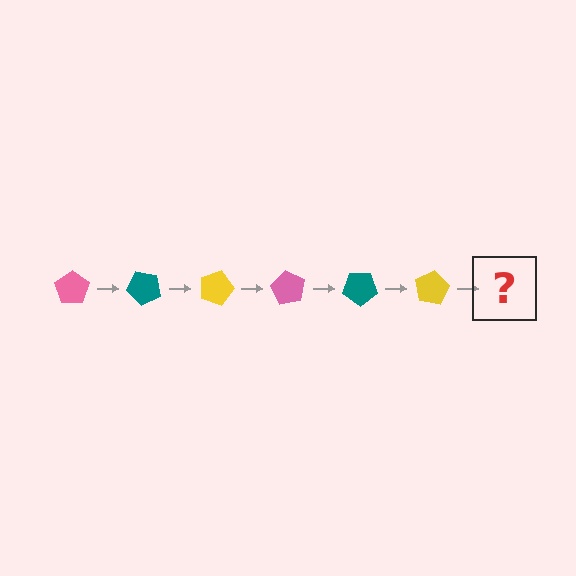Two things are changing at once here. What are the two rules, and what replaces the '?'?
The two rules are that it rotates 45 degrees each step and the color cycles through pink, teal, and yellow. The '?' should be a pink pentagon, rotated 270 degrees from the start.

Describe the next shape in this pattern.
It should be a pink pentagon, rotated 270 degrees from the start.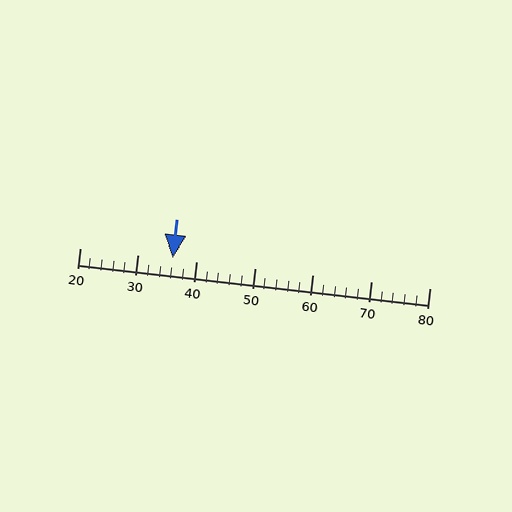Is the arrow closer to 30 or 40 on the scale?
The arrow is closer to 40.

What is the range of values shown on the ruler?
The ruler shows values from 20 to 80.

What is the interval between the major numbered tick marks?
The major tick marks are spaced 10 units apart.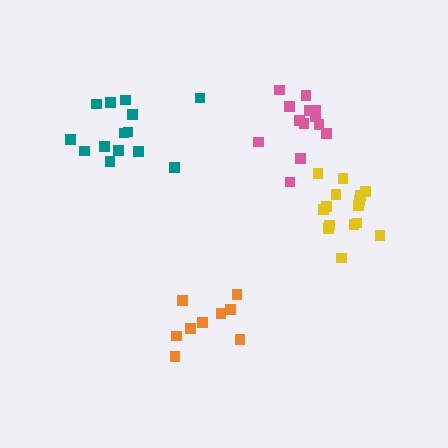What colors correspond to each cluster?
The clusters are colored: pink, orange, yellow, teal.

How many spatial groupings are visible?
There are 4 spatial groupings.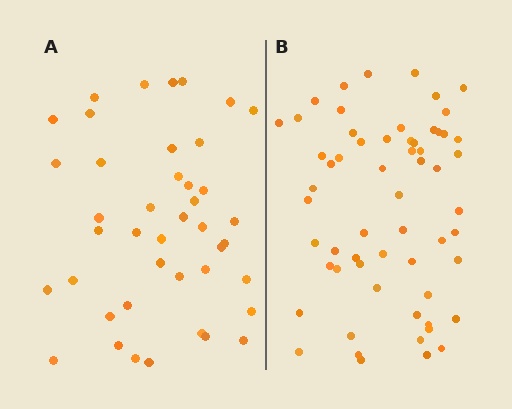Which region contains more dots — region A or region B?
Region B (the right region) has more dots.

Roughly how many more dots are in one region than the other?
Region B has approximately 20 more dots than region A.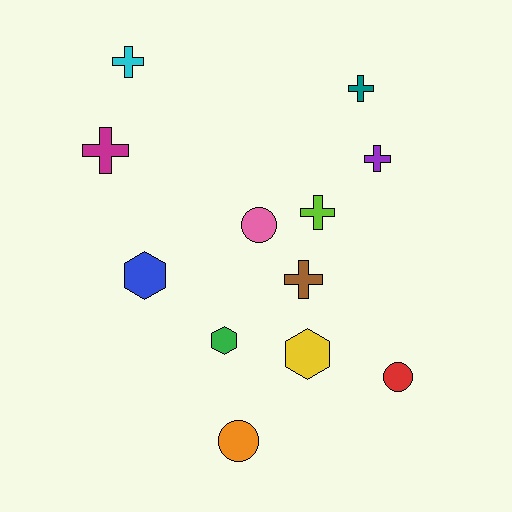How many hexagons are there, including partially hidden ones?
There are 3 hexagons.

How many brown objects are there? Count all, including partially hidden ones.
There is 1 brown object.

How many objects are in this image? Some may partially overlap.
There are 12 objects.